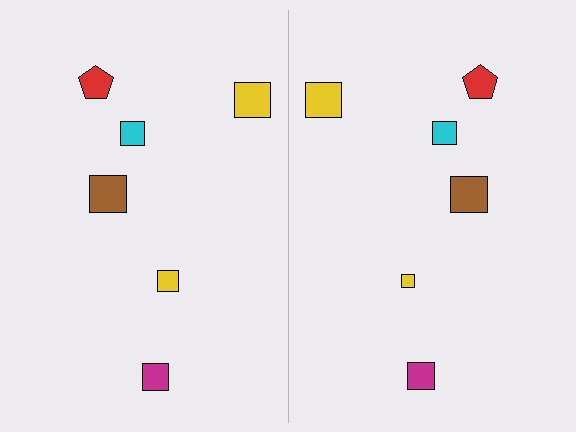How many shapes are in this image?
There are 12 shapes in this image.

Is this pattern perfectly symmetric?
No, the pattern is not perfectly symmetric. The yellow square on the right side has a different size than its mirror counterpart.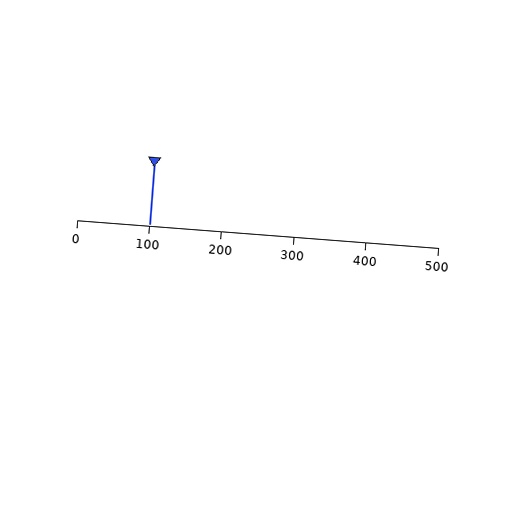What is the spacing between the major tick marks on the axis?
The major ticks are spaced 100 apart.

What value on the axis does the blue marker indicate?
The marker indicates approximately 100.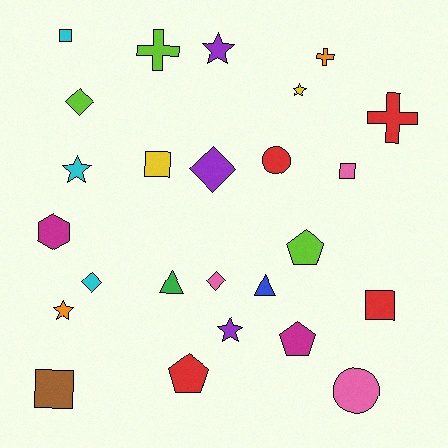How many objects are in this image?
There are 25 objects.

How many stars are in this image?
There are 5 stars.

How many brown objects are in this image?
There is 1 brown object.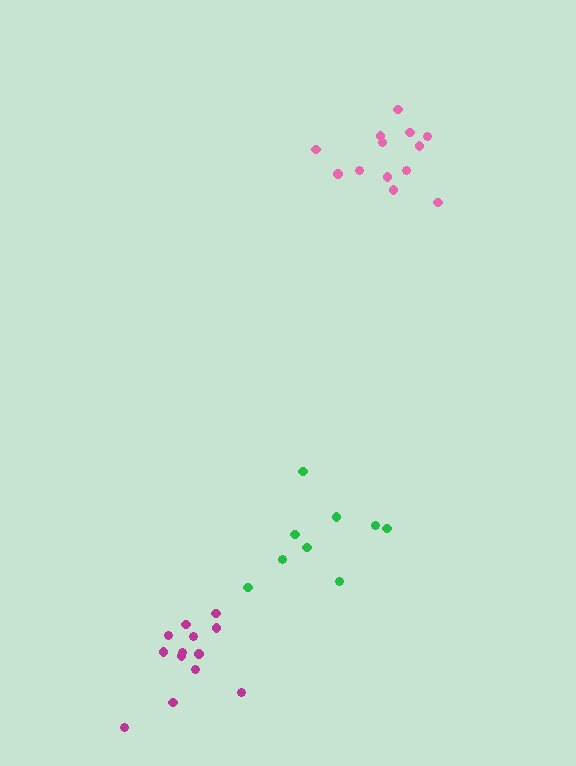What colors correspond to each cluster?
The clusters are colored: green, magenta, pink.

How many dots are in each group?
Group 1: 9 dots, Group 2: 13 dots, Group 3: 13 dots (35 total).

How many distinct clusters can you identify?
There are 3 distinct clusters.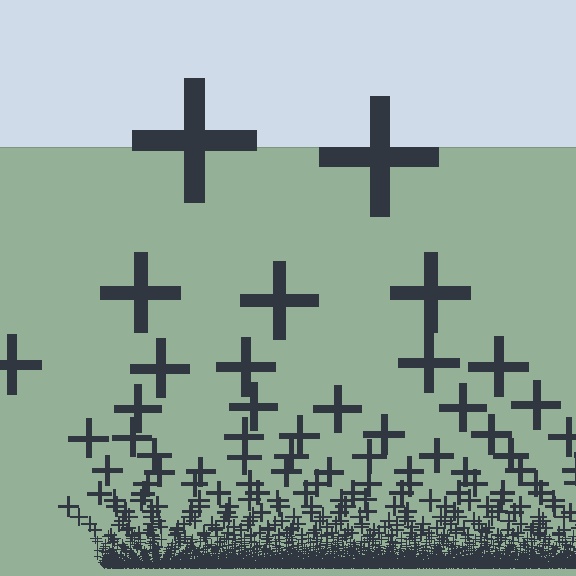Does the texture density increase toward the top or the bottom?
Density increases toward the bottom.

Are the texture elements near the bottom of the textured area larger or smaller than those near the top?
Smaller. The gradient is inverted — elements near the bottom are smaller and denser.